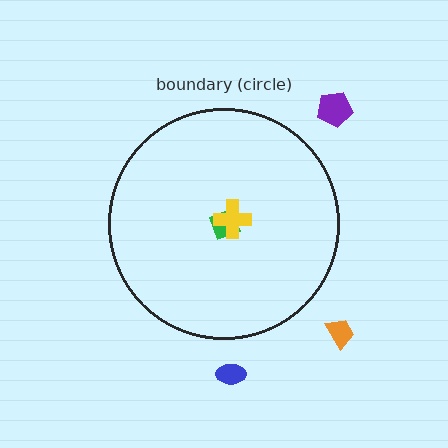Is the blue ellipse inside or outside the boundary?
Outside.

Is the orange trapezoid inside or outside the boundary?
Outside.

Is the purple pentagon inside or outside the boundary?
Outside.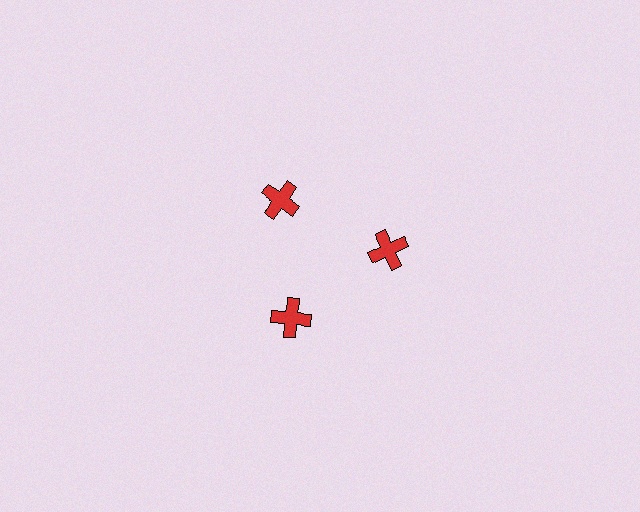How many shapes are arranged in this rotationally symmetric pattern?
There are 3 shapes, arranged in 3 groups of 1.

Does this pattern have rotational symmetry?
Yes, this pattern has 3-fold rotational symmetry. It looks the same after rotating 120 degrees around the center.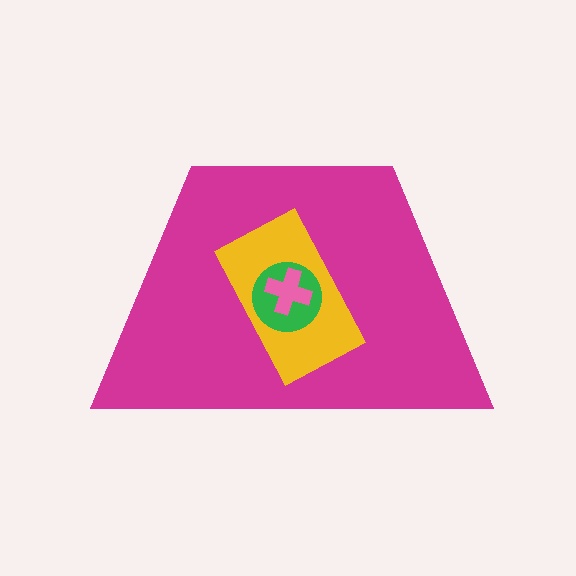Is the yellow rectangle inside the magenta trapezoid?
Yes.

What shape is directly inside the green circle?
The pink cross.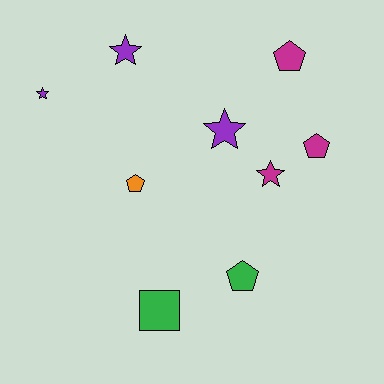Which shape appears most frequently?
Pentagon, with 4 objects.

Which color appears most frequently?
Purple, with 3 objects.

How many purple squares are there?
There are no purple squares.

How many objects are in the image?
There are 9 objects.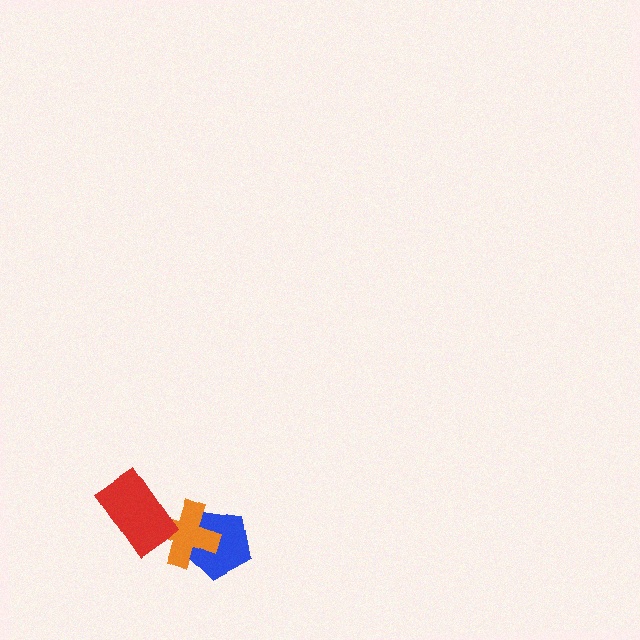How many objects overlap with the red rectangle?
1 object overlaps with the red rectangle.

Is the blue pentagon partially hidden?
Yes, it is partially covered by another shape.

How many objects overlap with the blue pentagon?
1 object overlaps with the blue pentagon.